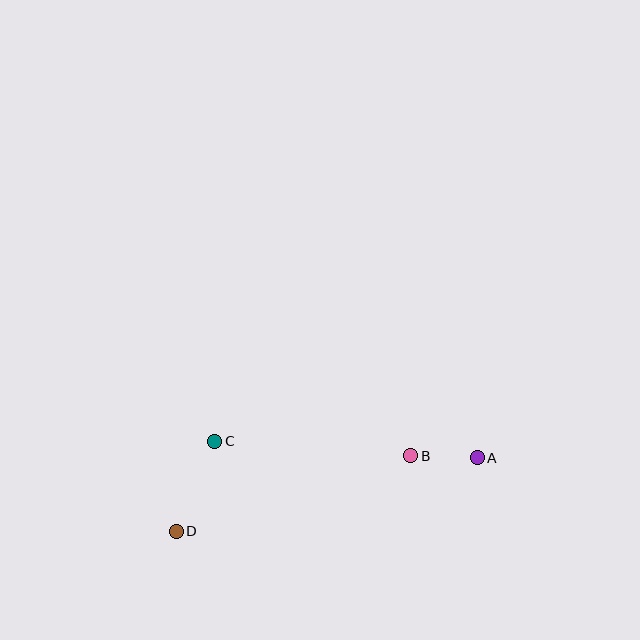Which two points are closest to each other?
Points A and B are closest to each other.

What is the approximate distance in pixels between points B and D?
The distance between B and D is approximately 246 pixels.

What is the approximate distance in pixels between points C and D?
The distance between C and D is approximately 98 pixels.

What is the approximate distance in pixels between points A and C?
The distance between A and C is approximately 263 pixels.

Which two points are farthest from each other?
Points A and D are farthest from each other.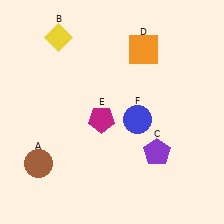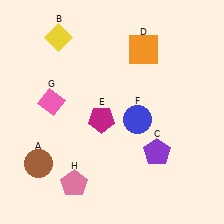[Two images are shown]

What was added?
A pink diamond (G), a pink pentagon (H) were added in Image 2.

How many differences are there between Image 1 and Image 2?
There are 2 differences between the two images.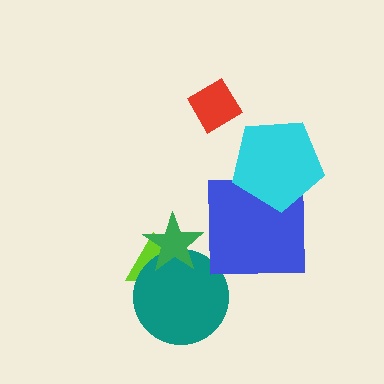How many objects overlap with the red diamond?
0 objects overlap with the red diamond.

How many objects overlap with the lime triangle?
2 objects overlap with the lime triangle.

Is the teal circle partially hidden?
Yes, it is partially covered by another shape.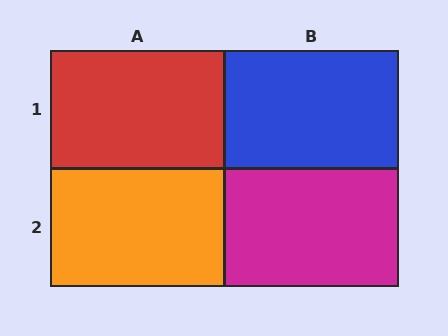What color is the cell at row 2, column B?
Magenta.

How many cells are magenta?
1 cell is magenta.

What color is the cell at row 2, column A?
Orange.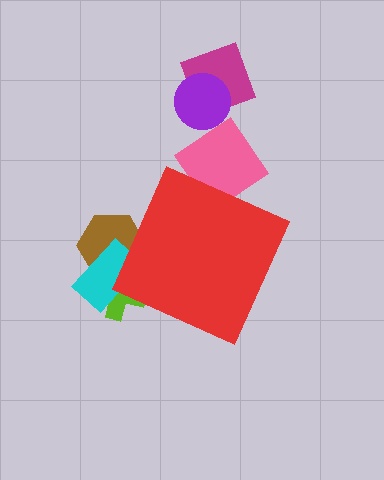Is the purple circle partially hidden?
No, the purple circle is fully visible.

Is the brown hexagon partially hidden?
Yes, the brown hexagon is partially hidden behind the red diamond.